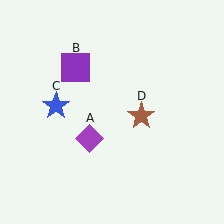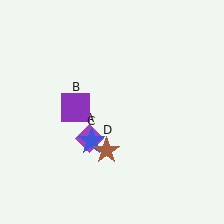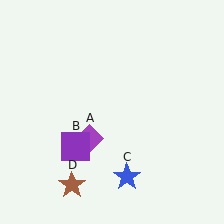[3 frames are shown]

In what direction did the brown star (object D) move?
The brown star (object D) moved down and to the left.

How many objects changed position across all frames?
3 objects changed position: purple square (object B), blue star (object C), brown star (object D).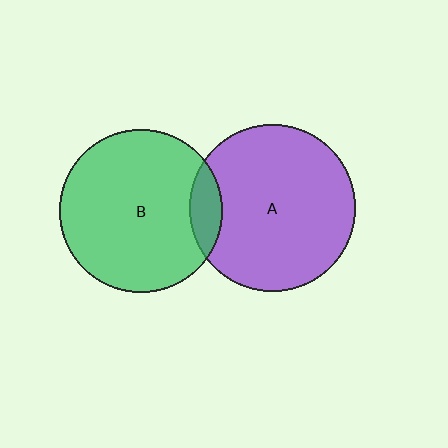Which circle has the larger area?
Circle A (purple).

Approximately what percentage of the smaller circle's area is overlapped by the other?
Approximately 10%.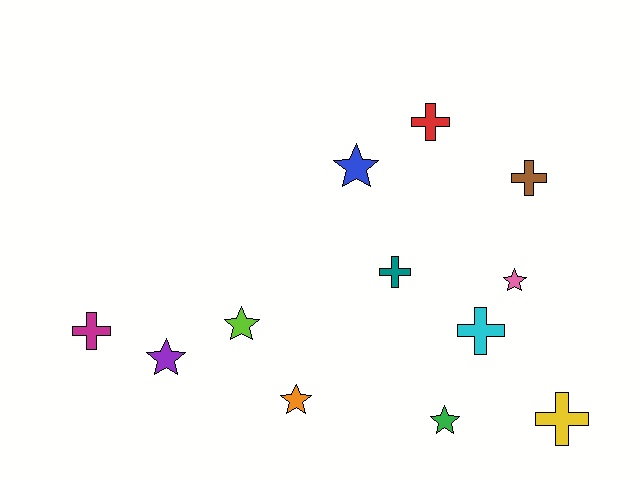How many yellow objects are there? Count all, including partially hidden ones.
There is 1 yellow object.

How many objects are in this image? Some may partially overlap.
There are 12 objects.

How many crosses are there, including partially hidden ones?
There are 6 crosses.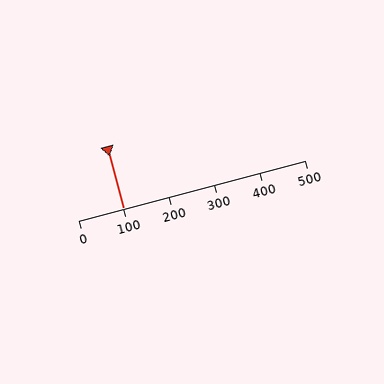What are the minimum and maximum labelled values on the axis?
The axis runs from 0 to 500.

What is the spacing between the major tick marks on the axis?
The major ticks are spaced 100 apart.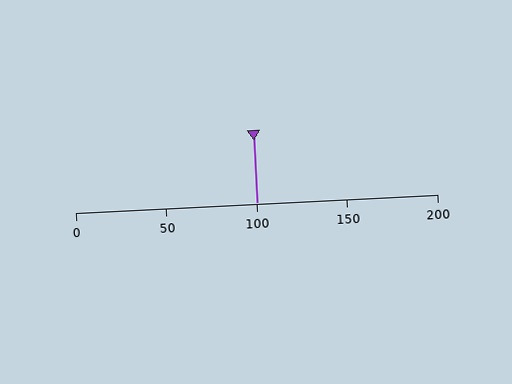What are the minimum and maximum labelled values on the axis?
The axis runs from 0 to 200.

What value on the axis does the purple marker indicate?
The marker indicates approximately 100.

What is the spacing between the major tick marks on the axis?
The major ticks are spaced 50 apart.